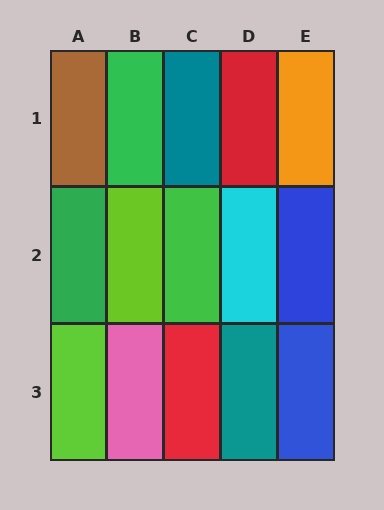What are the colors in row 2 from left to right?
Green, lime, green, cyan, blue.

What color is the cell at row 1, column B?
Green.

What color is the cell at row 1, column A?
Brown.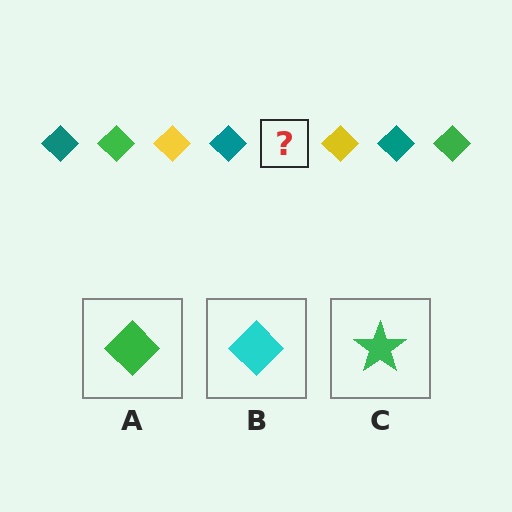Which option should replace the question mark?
Option A.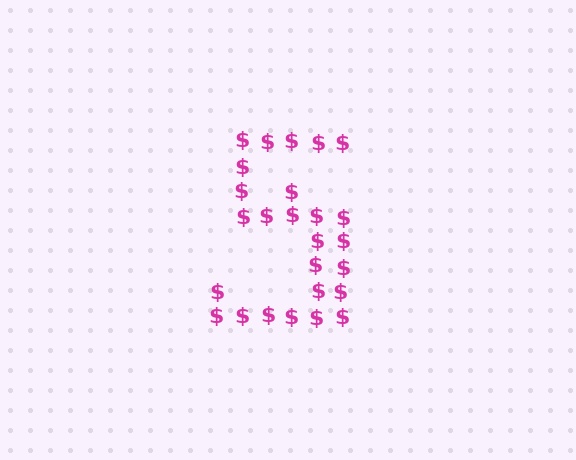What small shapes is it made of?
It is made of small dollar signs.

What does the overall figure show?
The overall figure shows the digit 5.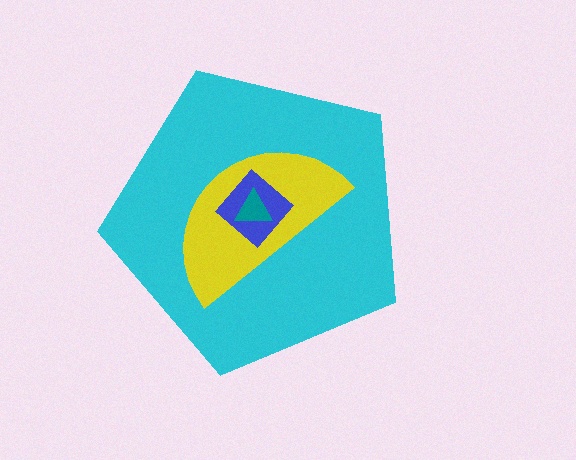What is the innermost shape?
The teal triangle.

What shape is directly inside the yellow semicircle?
The blue diamond.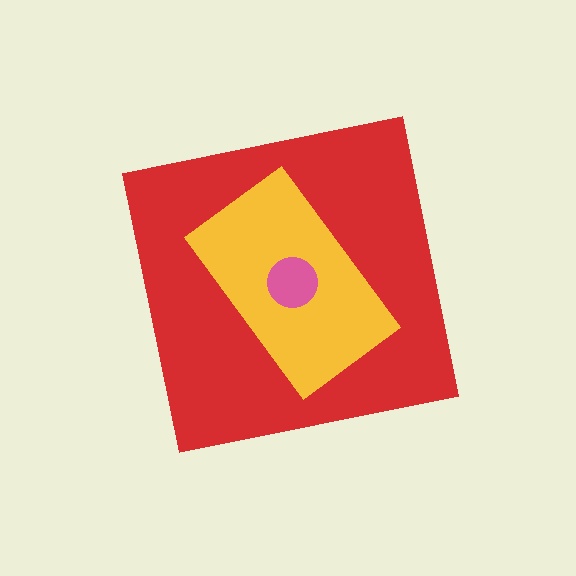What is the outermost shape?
The red square.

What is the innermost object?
The pink circle.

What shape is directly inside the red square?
The yellow rectangle.